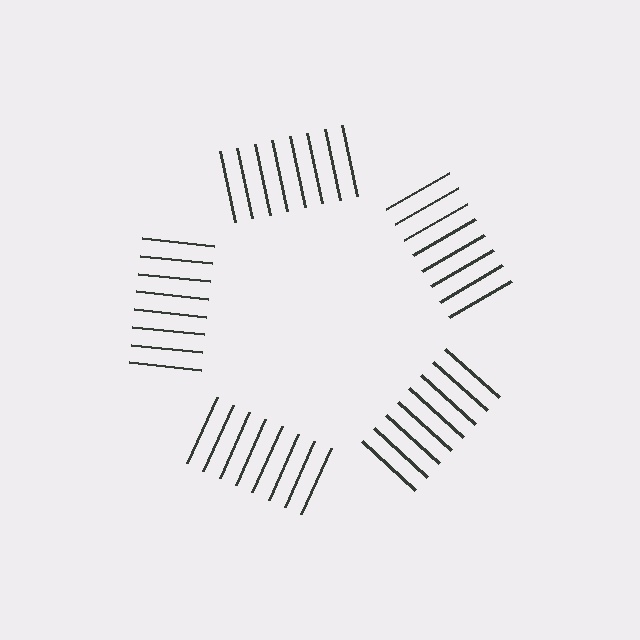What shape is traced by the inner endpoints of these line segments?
An illusory pentagon — the line segments terminate on its edges but no continuous stroke is drawn.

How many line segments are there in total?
40 — 8 along each of the 5 edges.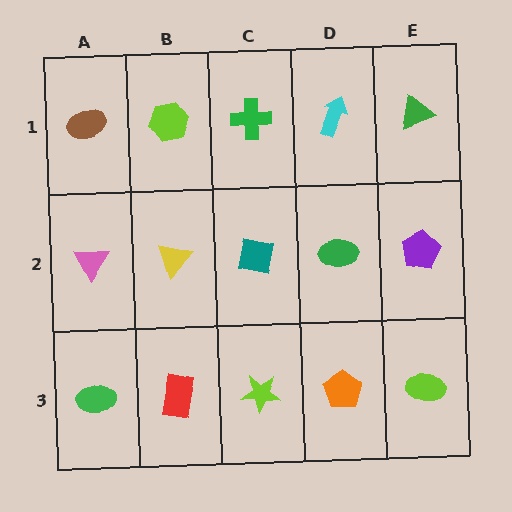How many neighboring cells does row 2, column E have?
3.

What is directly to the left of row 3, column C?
A red rectangle.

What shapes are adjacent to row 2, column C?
A green cross (row 1, column C), a lime star (row 3, column C), a yellow triangle (row 2, column B), a green ellipse (row 2, column D).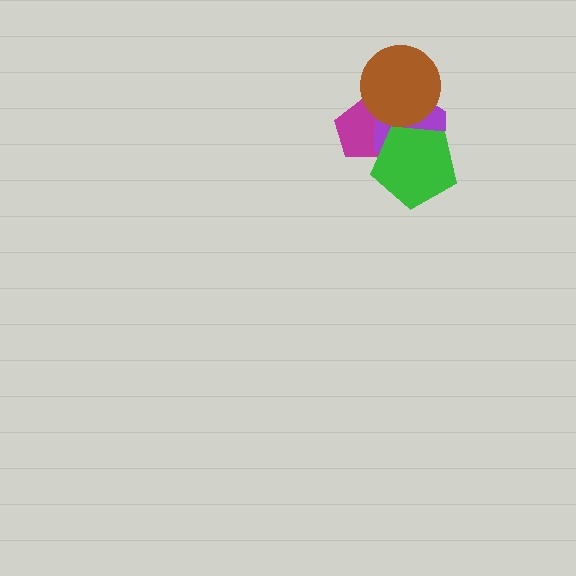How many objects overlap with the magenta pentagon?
3 objects overlap with the magenta pentagon.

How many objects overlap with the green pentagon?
2 objects overlap with the green pentagon.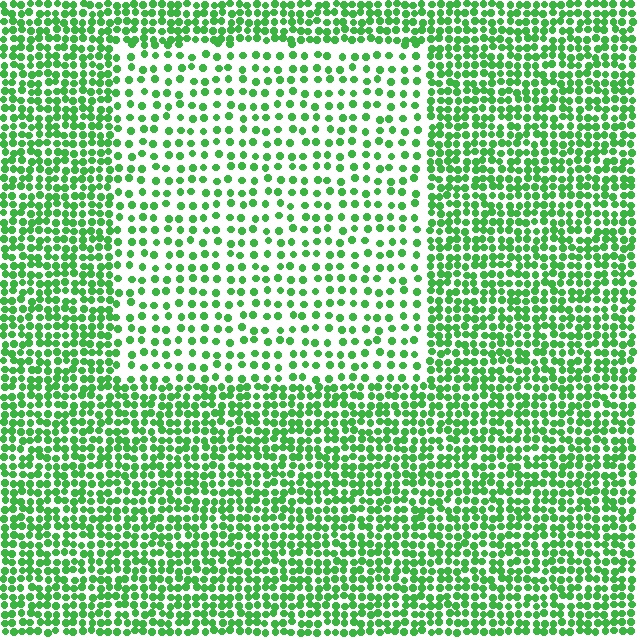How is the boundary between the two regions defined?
The boundary is defined by a change in element density (approximately 2.0x ratio). All elements are the same color, size, and shape.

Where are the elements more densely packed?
The elements are more densely packed outside the rectangle boundary.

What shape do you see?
I see a rectangle.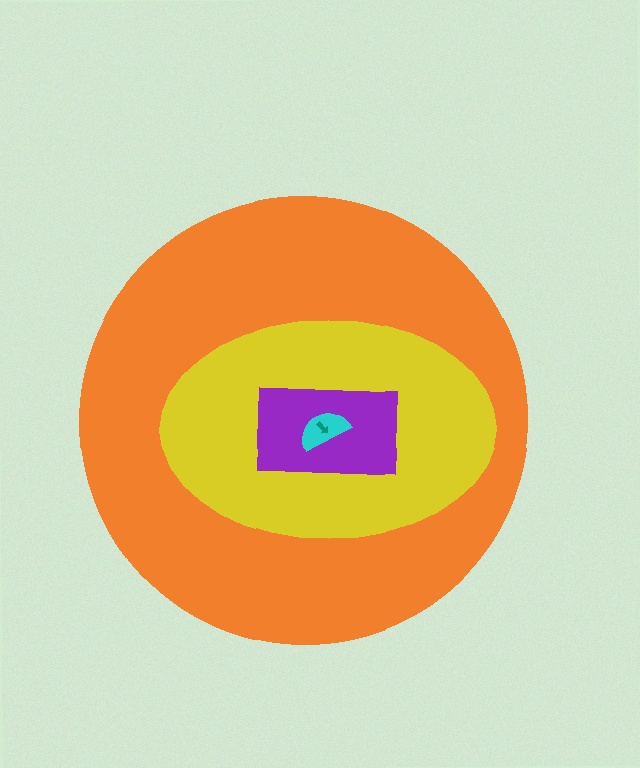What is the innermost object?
The teal arrow.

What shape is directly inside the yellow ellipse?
The purple rectangle.